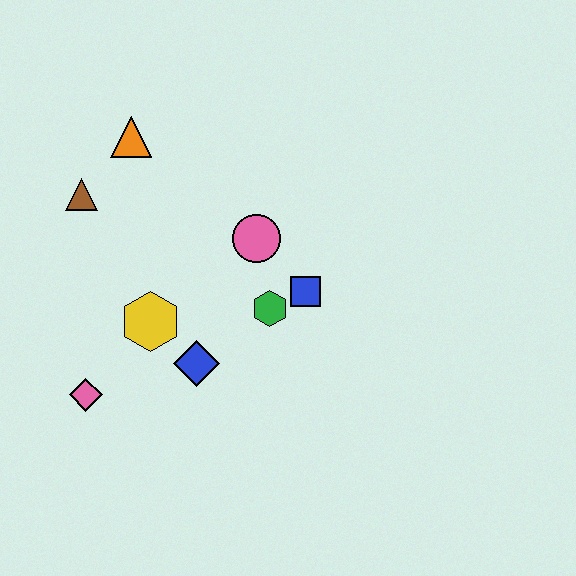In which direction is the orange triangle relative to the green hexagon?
The orange triangle is above the green hexagon.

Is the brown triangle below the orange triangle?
Yes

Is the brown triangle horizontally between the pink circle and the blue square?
No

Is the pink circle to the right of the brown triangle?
Yes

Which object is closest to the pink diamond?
The yellow hexagon is closest to the pink diamond.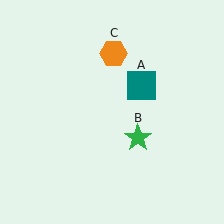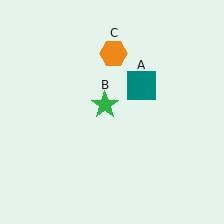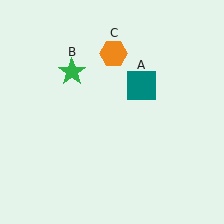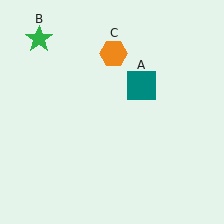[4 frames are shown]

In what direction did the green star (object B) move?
The green star (object B) moved up and to the left.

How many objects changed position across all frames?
1 object changed position: green star (object B).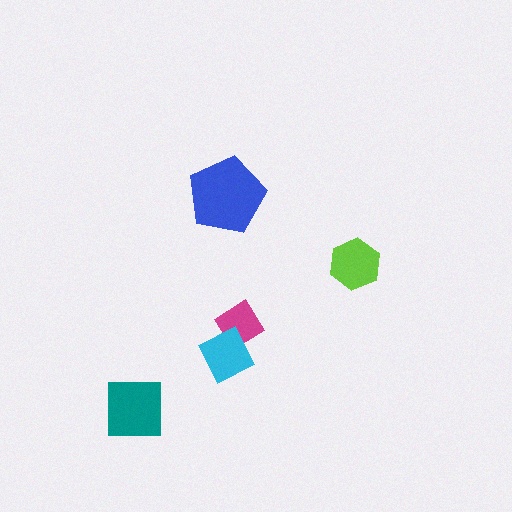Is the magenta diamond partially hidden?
Yes, it is partially covered by another shape.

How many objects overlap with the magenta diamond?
1 object overlaps with the magenta diamond.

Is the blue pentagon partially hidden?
No, no other shape covers it.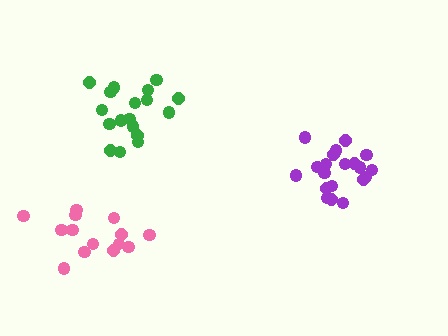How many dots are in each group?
Group 1: 14 dots, Group 2: 20 dots, Group 3: 18 dots (52 total).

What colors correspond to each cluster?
The clusters are colored: pink, purple, green.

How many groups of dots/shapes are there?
There are 3 groups.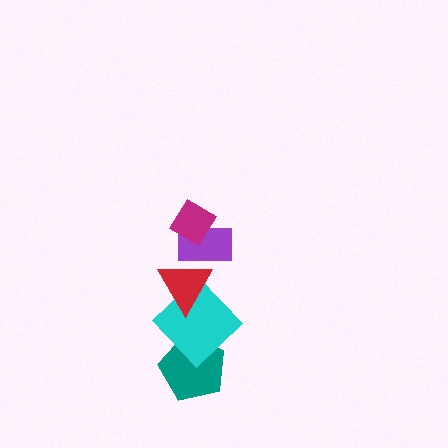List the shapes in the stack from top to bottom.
From top to bottom: the magenta diamond, the purple rectangle, the red triangle, the cyan diamond, the teal pentagon.